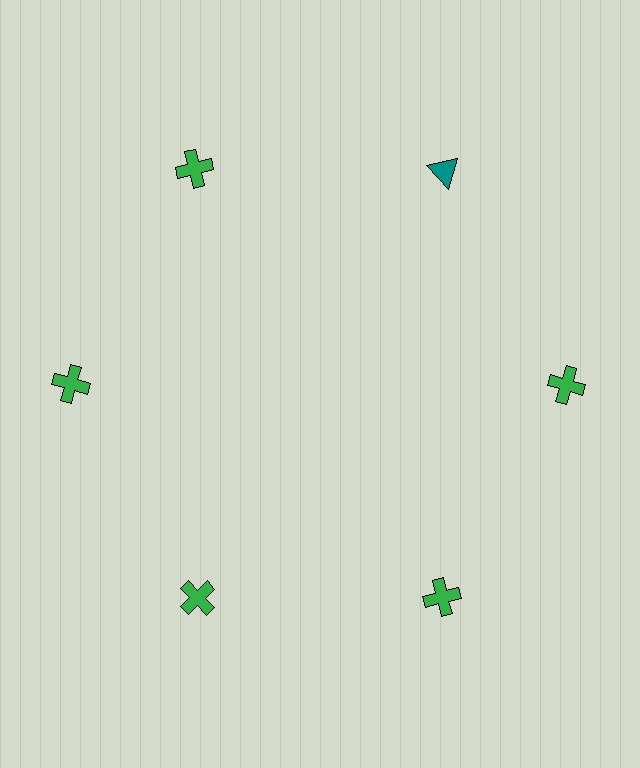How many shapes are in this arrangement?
There are 6 shapes arranged in a ring pattern.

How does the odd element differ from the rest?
It differs in both color (teal instead of green) and shape (triangle instead of cross).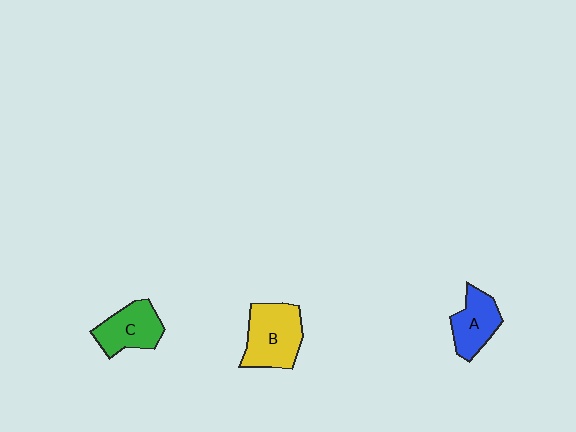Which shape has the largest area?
Shape B (yellow).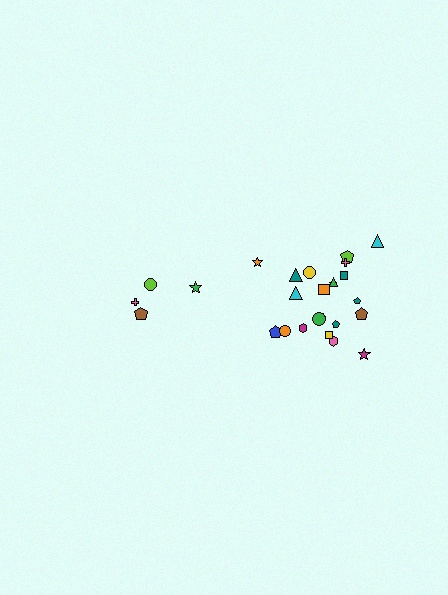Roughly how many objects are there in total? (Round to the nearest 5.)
Roughly 25 objects in total.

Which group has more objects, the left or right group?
The right group.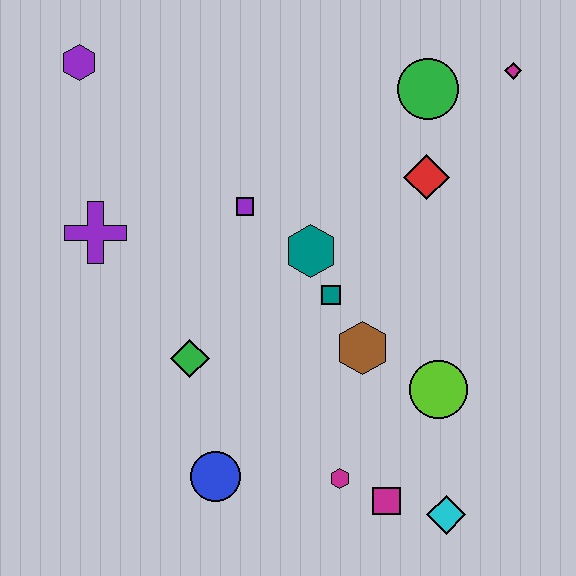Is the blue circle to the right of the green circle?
No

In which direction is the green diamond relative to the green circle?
The green diamond is below the green circle.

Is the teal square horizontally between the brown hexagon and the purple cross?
Yes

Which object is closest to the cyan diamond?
The magenta square is closest to the cyan diamond.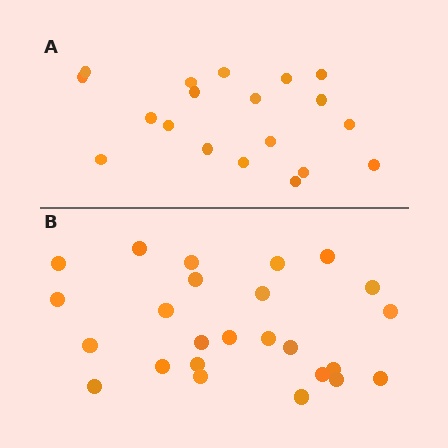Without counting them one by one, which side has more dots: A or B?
Region B (the bottom region) has more dots.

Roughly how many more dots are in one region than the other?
Region B has about 6 more dots than region A.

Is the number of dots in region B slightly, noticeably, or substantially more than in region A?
Region B has noticeably more, but not dramatically so. The ratio is roughly 1.3 to 1.